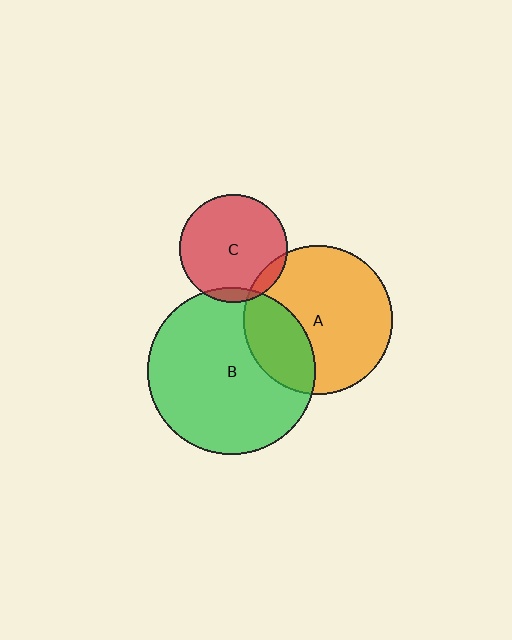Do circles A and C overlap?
Yes.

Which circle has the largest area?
Circle B (green).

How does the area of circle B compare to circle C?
Approximately 2.4 times.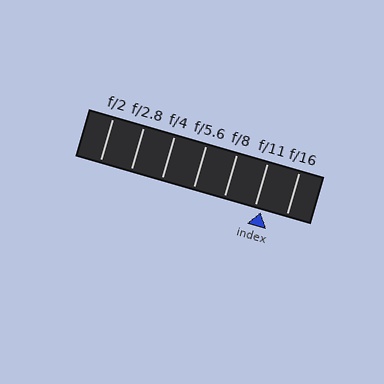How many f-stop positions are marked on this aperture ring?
There are 7 f-stop positions marked.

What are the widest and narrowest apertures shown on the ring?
The widest aperture shown is f/2 and the narrowest is f/16.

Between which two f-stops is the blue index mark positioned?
The index mark is between f/11 and f/16.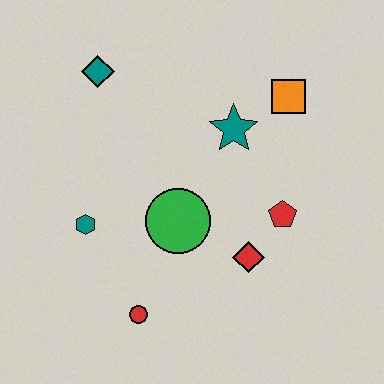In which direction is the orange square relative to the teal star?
The orange square is to the right of the teal star.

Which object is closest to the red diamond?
The red pentagon is closest to the red diamond.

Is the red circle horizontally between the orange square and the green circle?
No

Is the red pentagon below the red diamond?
No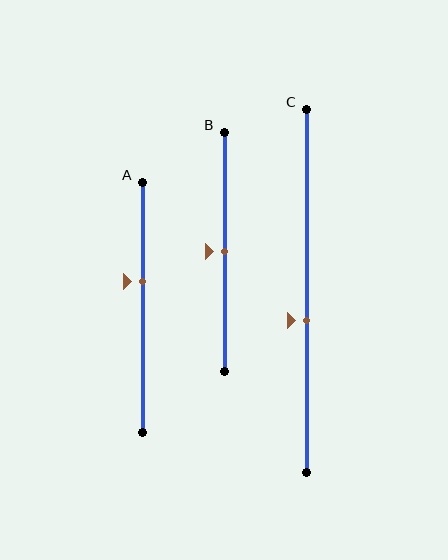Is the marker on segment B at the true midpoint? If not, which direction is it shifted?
Yes, the marker on segment B is at the true midpoint.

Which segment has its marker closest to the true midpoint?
Segment B has its marker closest to the true midpoint.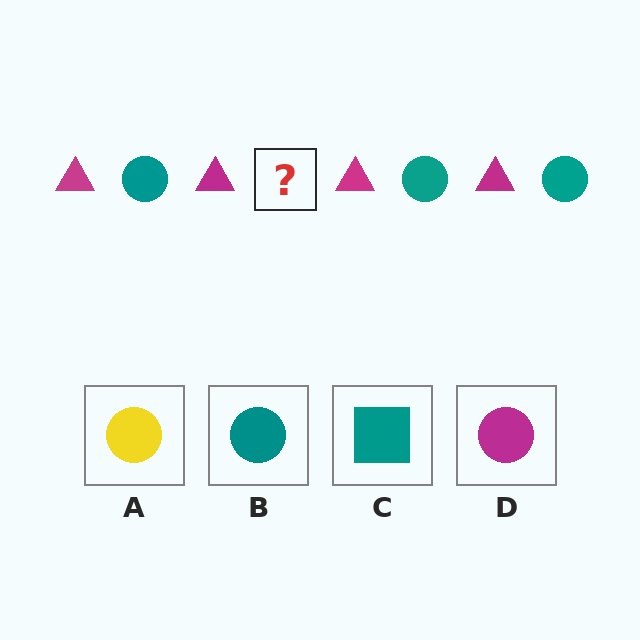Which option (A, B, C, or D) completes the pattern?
B.